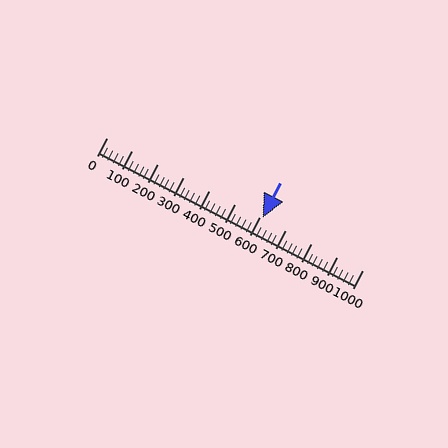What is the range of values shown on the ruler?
The ruler shows values from 0 to 1000.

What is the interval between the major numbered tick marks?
The major tick marks are spaced 100 units apart.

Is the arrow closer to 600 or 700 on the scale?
The arrow is closer to 600.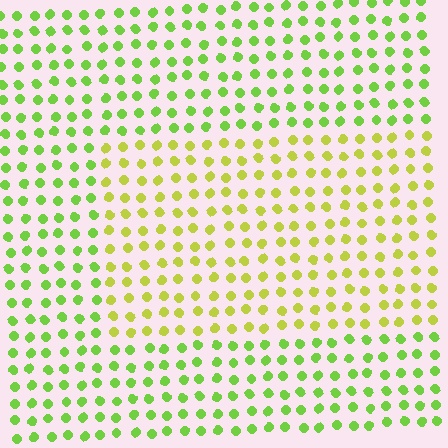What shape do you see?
I see a rectangle.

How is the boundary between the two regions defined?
The boundary is defined purely by a slight shift in hue (about 31 degrees). Spacing, size, and orientation are identical on both sides.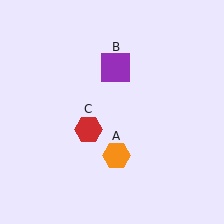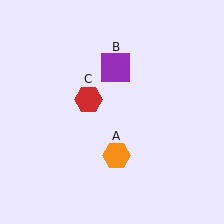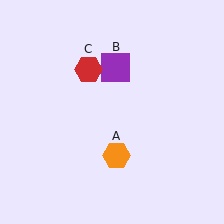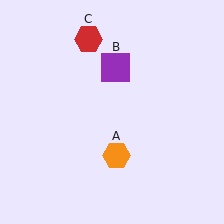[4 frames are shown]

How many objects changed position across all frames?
1 object changed position: red hexagon (object C).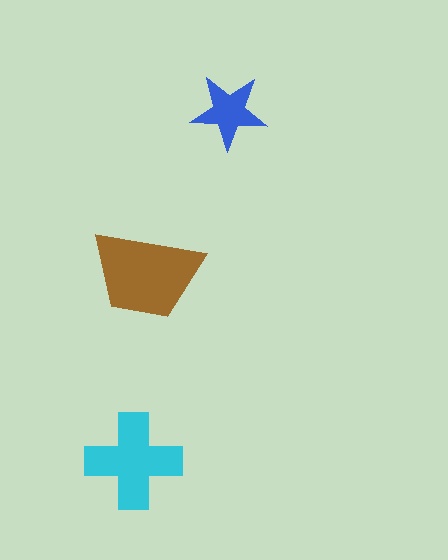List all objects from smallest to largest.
The blue star, the cyan cross, the brown trapezoid.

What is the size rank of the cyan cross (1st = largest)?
2nd.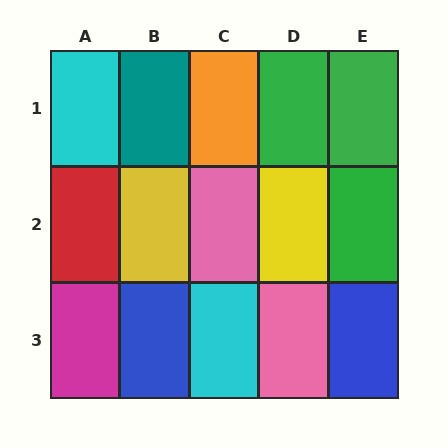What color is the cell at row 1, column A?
Cyan.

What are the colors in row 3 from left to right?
Magenta, blue, cyan, pink, blue.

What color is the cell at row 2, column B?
Yellow.